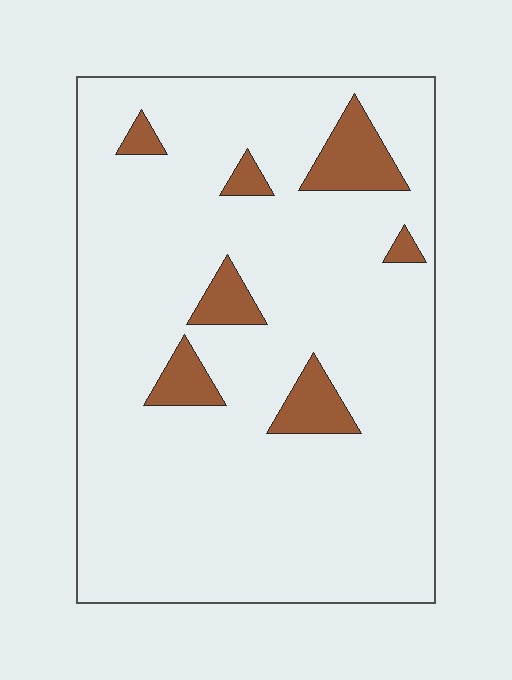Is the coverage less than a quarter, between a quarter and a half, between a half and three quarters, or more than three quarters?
Less than a quarter.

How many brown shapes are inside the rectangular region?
7.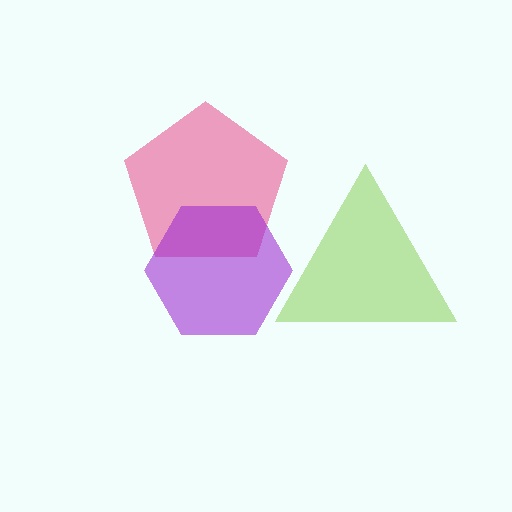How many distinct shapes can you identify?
There are 3 distinct shapes: a pink pentagon, a purple hexagon, a lime triangle.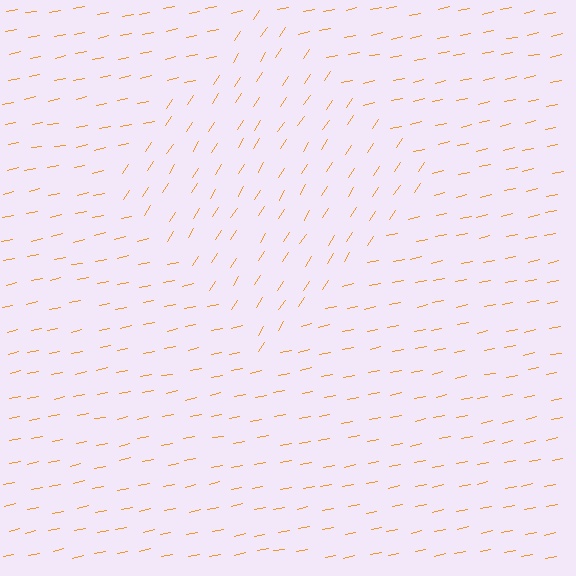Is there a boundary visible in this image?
Yes, there is a texture boundary formed by a change in line orientation.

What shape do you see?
I see a diamond.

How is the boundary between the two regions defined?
The boundary is defined purely by a change in line orientation (approximately 45 degrees difference). All lines are the same color and thickness.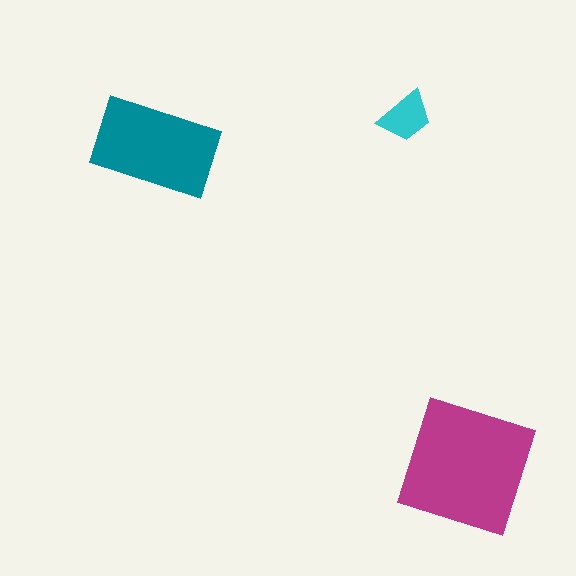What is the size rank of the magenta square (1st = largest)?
1st.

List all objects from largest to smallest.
The magenta square, the teal rectangle, the cyan trapezoid.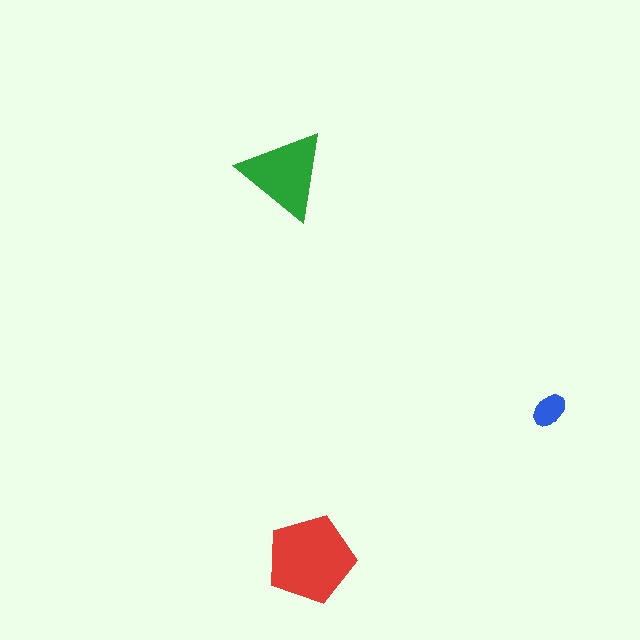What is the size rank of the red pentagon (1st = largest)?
1st.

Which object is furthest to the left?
The green triangle is leftmost.